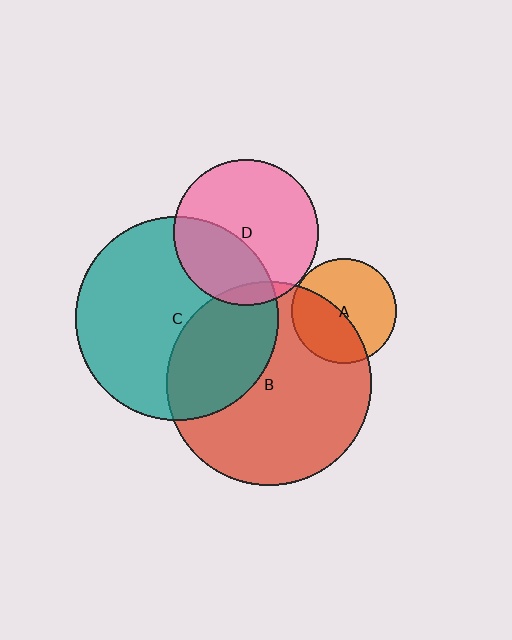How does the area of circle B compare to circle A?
Approximately 3.8 times.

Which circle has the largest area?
Circle B (red).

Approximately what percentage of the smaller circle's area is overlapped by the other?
Approximately 35%.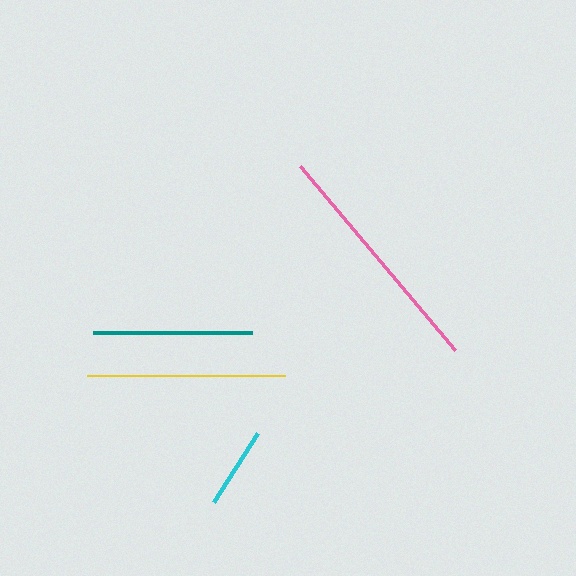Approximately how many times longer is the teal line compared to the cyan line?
The teal line is approximately 1.9 times the length of the cyan line.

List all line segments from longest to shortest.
From longest to shortest: pink, yellow, teal, cyan.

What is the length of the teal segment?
The teal segment is approximately 159 pixels long.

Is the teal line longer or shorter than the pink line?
The pink line is longer than the teal line.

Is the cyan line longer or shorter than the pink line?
The pink line is longer than the cyan line.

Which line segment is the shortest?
The cyan line is the shortest at approximately 82 pixels.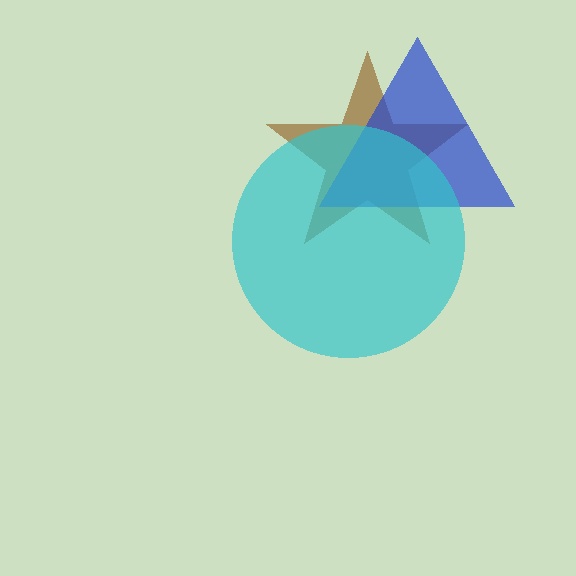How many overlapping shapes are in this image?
There are 3 overlapping shapes in the image.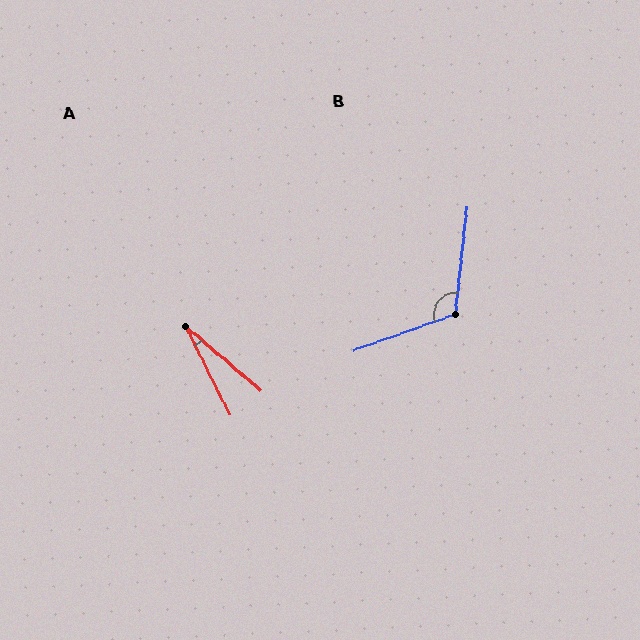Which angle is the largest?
B, at approximately 116 degrees.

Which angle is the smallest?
A, at approximately 23 degrees.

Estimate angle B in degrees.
Approximately 116 degrees.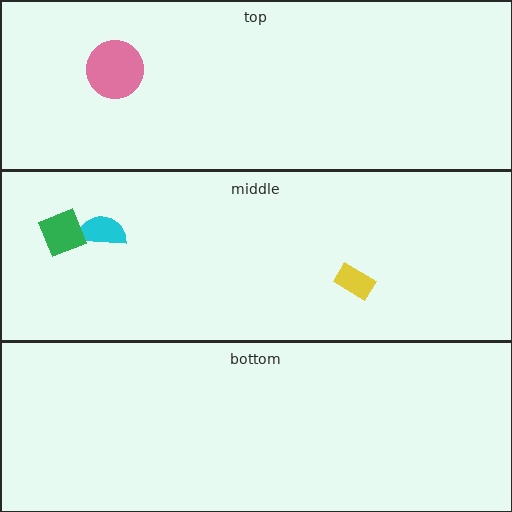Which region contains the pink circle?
The top region.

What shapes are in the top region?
The pink circle.